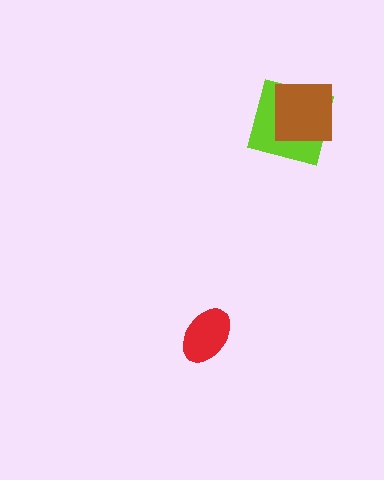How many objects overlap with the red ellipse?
0 objects overlap with the red ellipse.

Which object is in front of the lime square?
The brown square is in front of the lime square.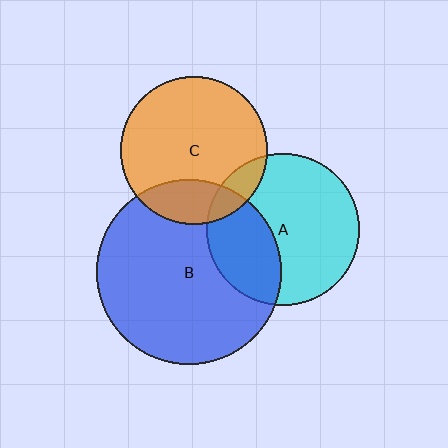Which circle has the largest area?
Circle B (blue).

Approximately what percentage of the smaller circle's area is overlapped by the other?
Approximately 20%.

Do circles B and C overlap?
Yes.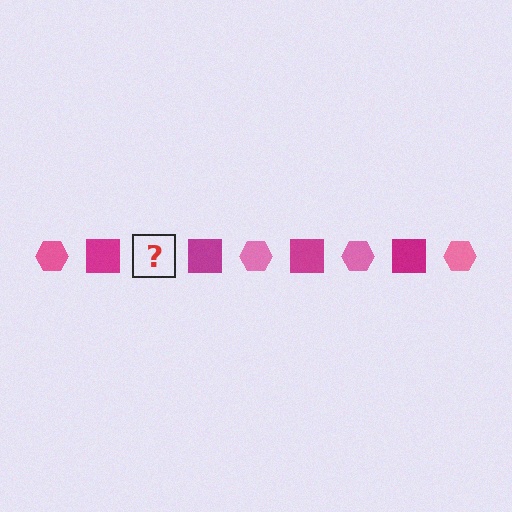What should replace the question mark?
The question mark should be replaced with a pink hexagon.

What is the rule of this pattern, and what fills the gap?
The rule is that the pattern alternates between pink hexagon and magenta square. The gap should be filled with a pink hexagon.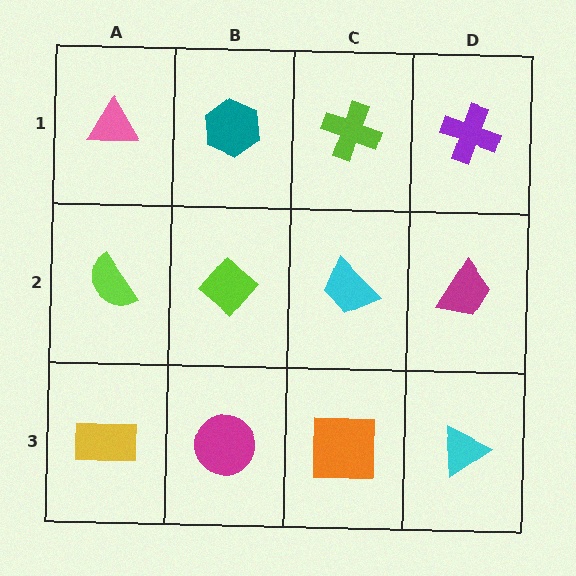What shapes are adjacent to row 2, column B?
A teal hexagon (row 1, column B), a magenta circle (row 3, column B), a lime semicircle (row 2, column A), a cyan trapezoid (row 2, column C).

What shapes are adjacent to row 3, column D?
A magenta trapezoid (row 2, column D), an orange square (row 3, column C).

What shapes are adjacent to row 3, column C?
A cyan trapezoid (row 2, column C), a magenta circle (row 3, column B), a cyan triangle (row 3, column D).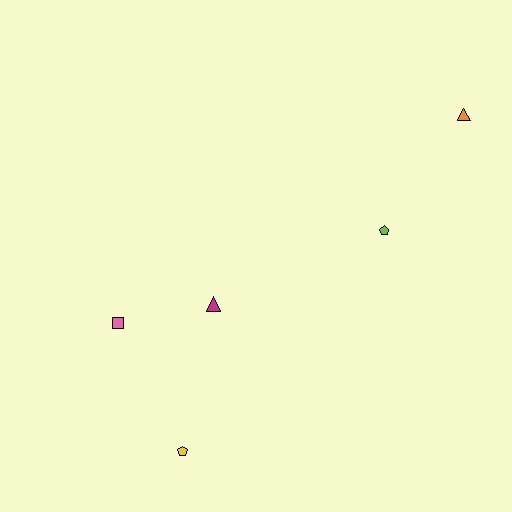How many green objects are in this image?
There are no green objects.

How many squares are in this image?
There is 1 square.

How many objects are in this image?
There are 5 objects.